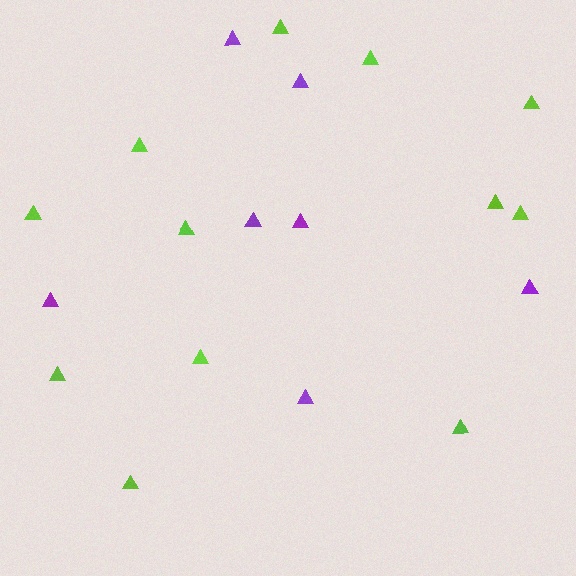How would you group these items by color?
There are 2 groups: one group of lime triangles (12) and one group of purple triangles (7).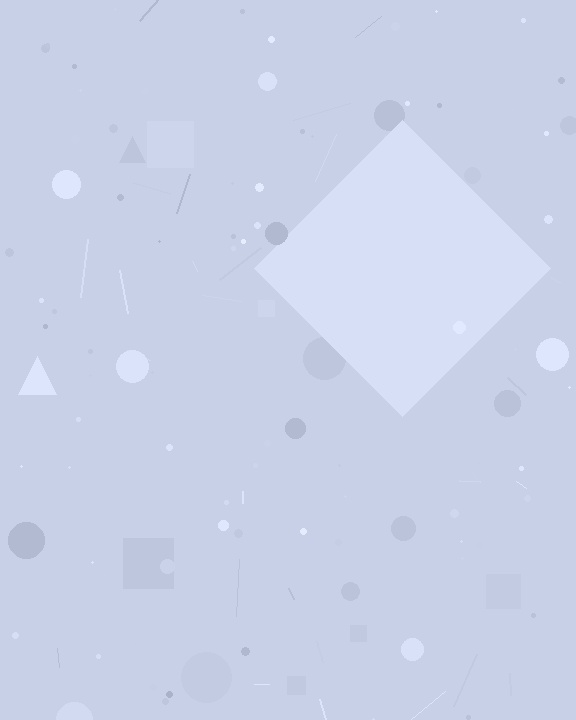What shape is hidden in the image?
A diamond is hidden in the image.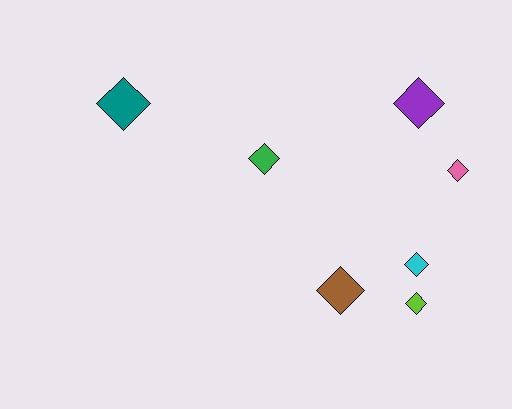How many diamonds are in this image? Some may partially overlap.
There are 7 diamonds.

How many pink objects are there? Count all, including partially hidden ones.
There is 1 pink object.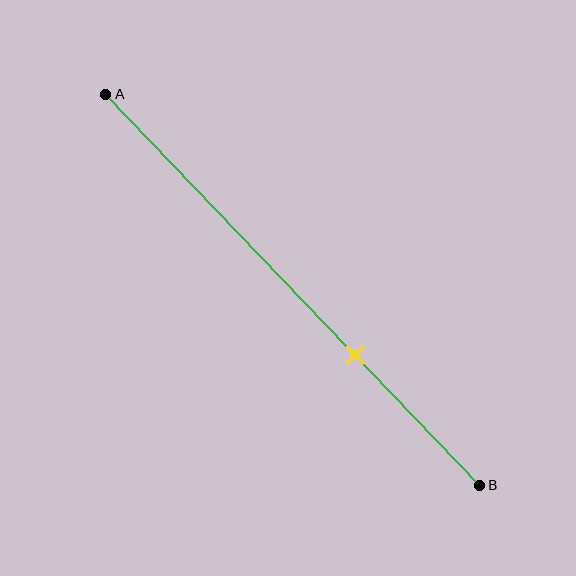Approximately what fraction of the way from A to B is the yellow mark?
The yellow mark is approximately 65% of the way from A to B.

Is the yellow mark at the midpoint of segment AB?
No, the mark is at about 65% from A, not at the 50% midpoint.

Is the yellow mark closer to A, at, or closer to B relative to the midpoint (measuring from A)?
The yellow mark is closer to point B than the midpoint of segment AB.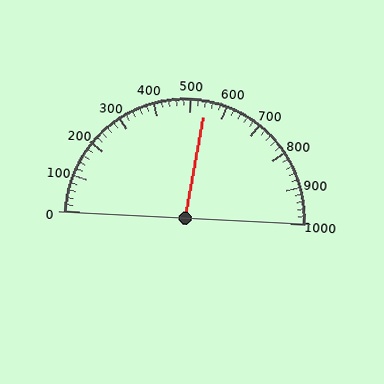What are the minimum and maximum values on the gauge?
The gauge ranges from 0 to 1000.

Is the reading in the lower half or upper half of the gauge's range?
The reading is in the upper half of the range (0 to 1000).